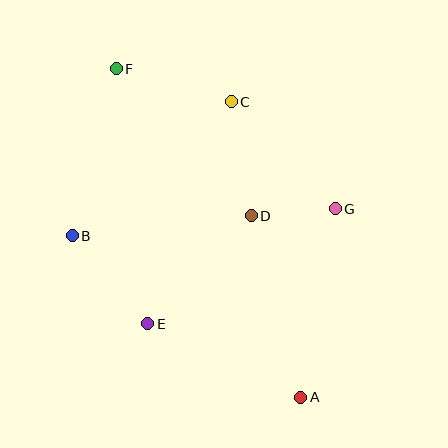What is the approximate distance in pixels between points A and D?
The distance between A and D is approximately 188 pixels.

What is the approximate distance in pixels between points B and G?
The distance between B and G is approximately 264 pixels.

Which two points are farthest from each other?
Points A and F are farthest from each other.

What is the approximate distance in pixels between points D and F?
The distance between D and F is approximately 200 pixels.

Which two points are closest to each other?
Points D and G are closest to each other.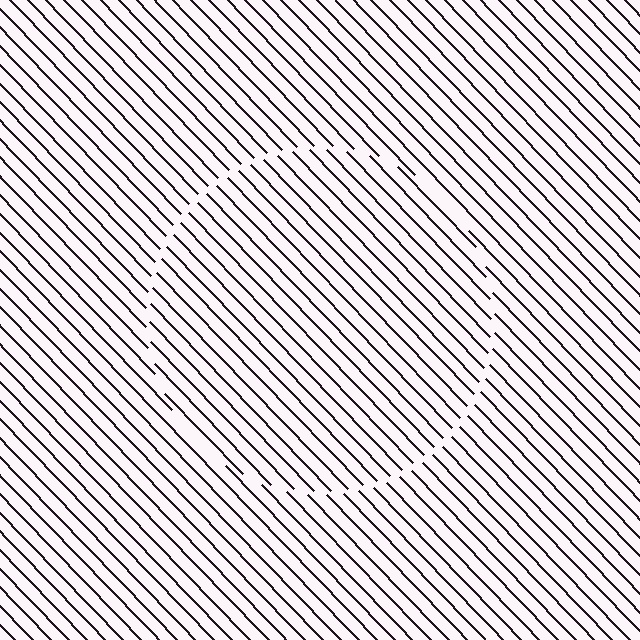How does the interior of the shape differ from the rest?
The interior of the shape contains the same grating, shifted by half a period — the contour is defined by the phase discontinuity where line-ends from the inner and outer gratings abut.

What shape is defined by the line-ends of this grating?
An illusory circle. The interior of the shape contains the same grating, shifted by half a period — the contour is defined by the phase discontinuity where line-ends from the inner and outer gratings abut.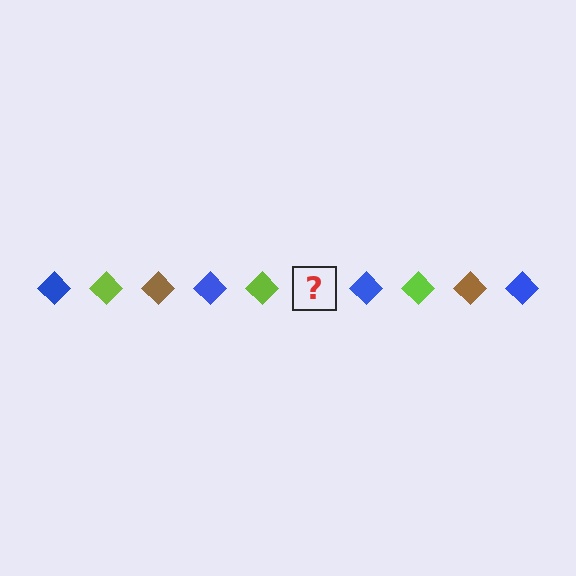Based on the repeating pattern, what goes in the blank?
The blank should be a brown diamond.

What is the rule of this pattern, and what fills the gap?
The rule is that the pattern cycles through blue, lime, brown diamonds. The gap should be filled with a brown diamond.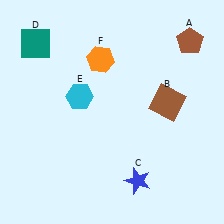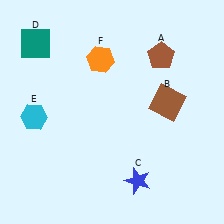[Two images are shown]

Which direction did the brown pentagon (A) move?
The brown pentagon (A) moved left.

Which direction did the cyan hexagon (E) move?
The cyan hexagon (E) moved left.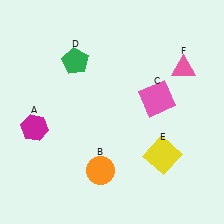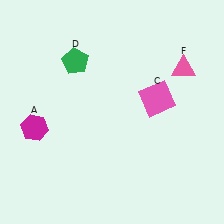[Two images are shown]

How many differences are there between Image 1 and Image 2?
There are 2 differences between the two images.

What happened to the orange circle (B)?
The orange circle (B) was removed in Image 2. It was in the bottom-left area of Image 1.